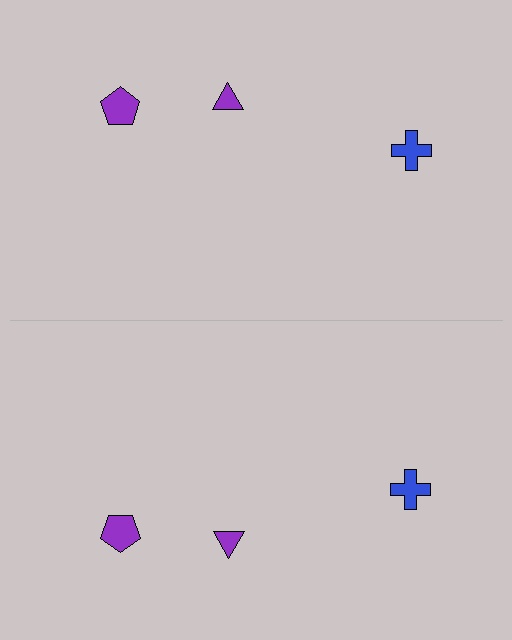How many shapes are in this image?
There are 6 shapes in this image.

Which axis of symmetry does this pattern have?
The pattern has a horizontal axis of symmetry running through the center of the image.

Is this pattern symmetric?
Yes, this pattern has bilateral (reflection) symmetry.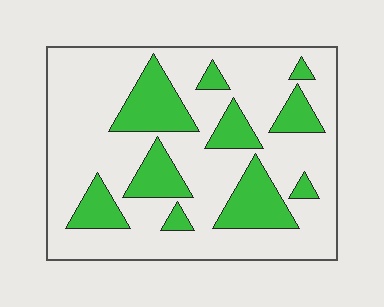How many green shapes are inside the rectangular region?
10.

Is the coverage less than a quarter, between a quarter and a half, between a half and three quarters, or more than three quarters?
Between a quarter and a half.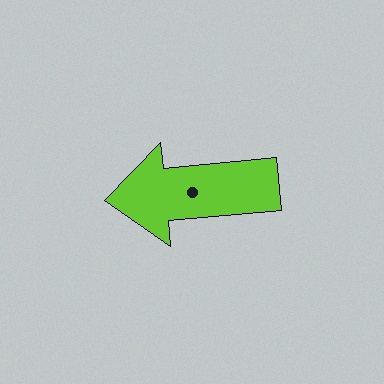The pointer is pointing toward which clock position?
Roughly 9 o'clock.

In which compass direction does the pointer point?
West.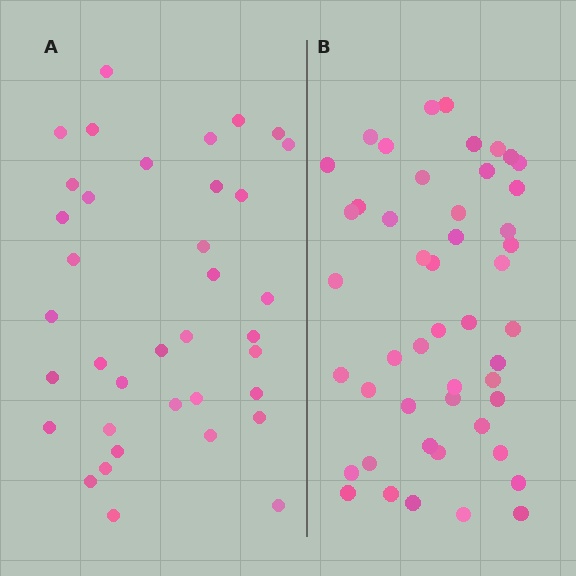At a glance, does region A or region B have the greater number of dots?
Region B (the right region) has more dots.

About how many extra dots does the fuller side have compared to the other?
Region B has roughly 12 or so more dots than region A.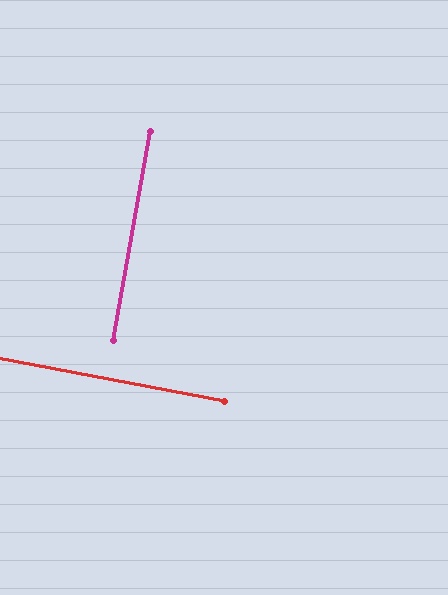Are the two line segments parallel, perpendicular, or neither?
Perpendicular — they meet at approximately 89°.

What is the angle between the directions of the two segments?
Approximately 89 degrees.